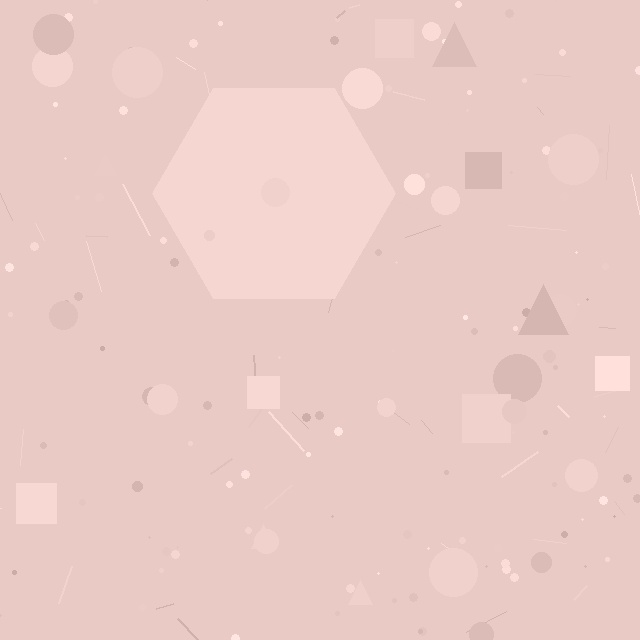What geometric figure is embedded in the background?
A hexagon is embedded in the background.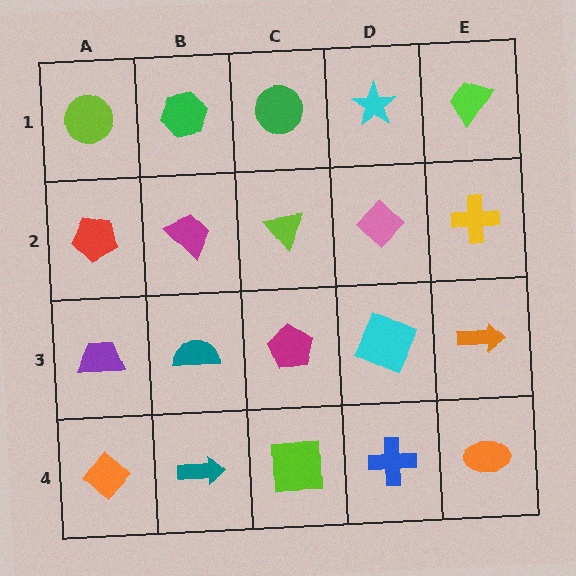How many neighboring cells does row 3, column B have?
4.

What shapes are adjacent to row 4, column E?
An orange arrow (row 3, column E), a blue cross (row 4, column D).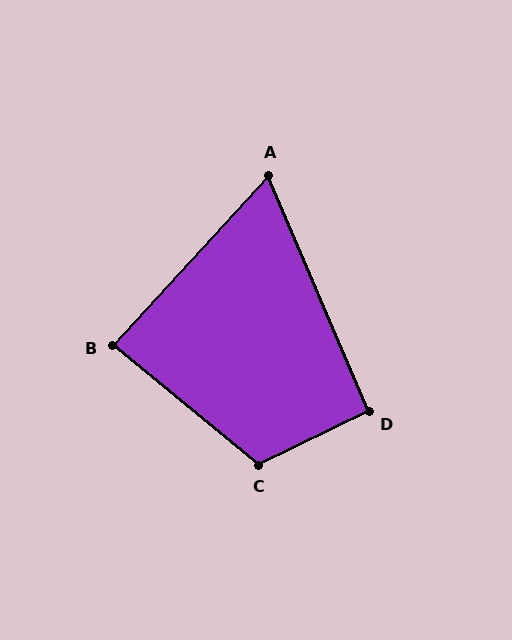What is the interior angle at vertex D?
Approximately 93 degrees (approximately right).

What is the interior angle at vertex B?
Approximately 87 degrees (approximately right).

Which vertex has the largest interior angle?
C, at approximately 115 degrees.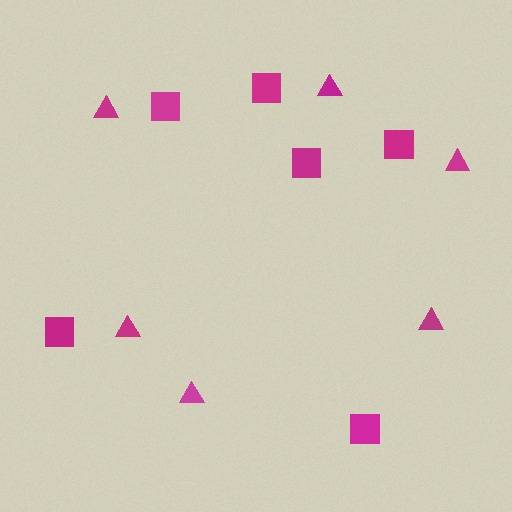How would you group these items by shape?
There are 2 groups: one group of squares (6) and one group of triangles (6).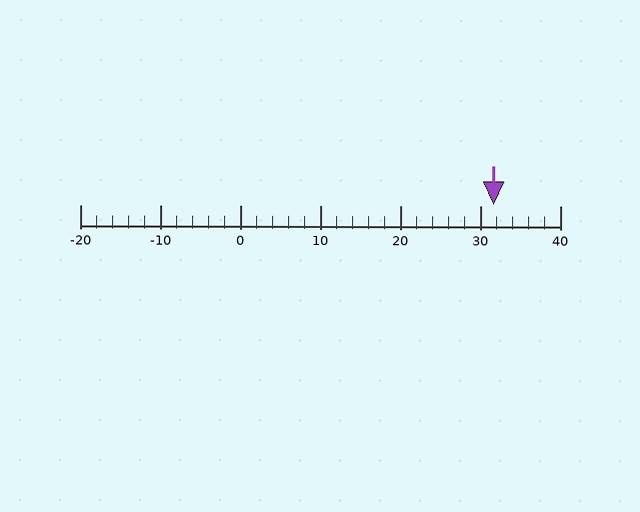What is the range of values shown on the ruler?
The ruler shows values from -20 to 40.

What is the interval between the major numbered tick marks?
The major tick marks are spaced 10 units apart.